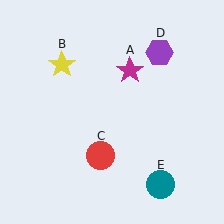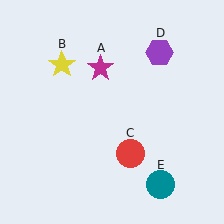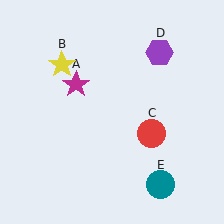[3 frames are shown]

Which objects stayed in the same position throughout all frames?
Yellow star (object B) and purple hexagon (object D) and teal circle (object E) remained stationary.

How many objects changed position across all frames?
2 objects changed position: magenta star (object A), red circle (object C).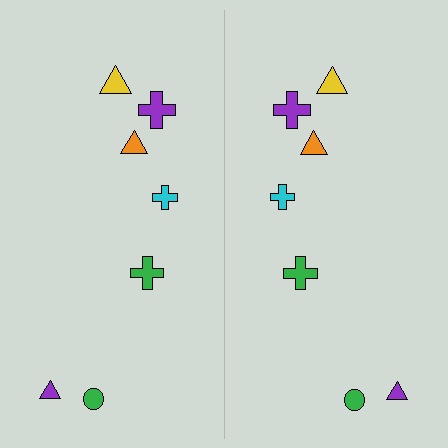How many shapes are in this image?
There are 14 shapes in this image.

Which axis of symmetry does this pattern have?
The pattern has a vertical axis of symmetry running through the center of the image.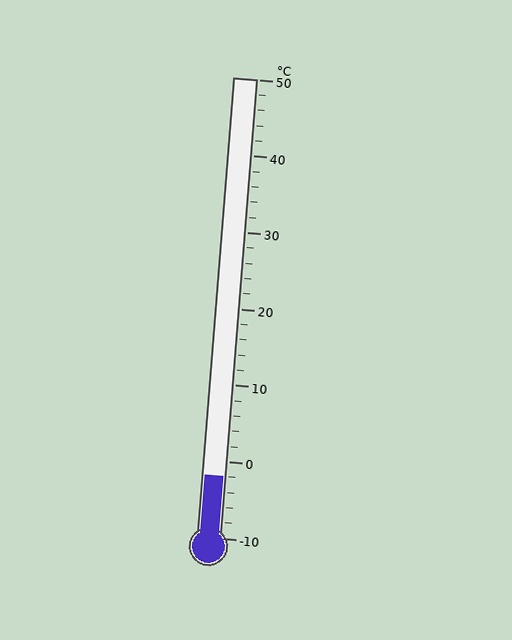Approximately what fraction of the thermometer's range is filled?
The thermometer is filled to approximately 15% of its range.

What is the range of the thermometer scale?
The thermometer scale ranges from -10°C to 50°C.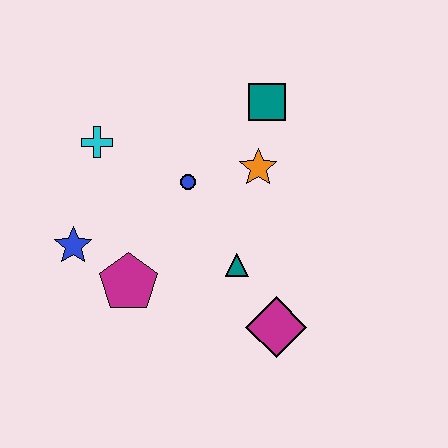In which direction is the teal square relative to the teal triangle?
The teal square is above the teal triangle.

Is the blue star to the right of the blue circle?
No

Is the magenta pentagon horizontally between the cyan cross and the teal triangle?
Yes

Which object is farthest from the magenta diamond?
The cyan cross is farthest from the magenta diamond.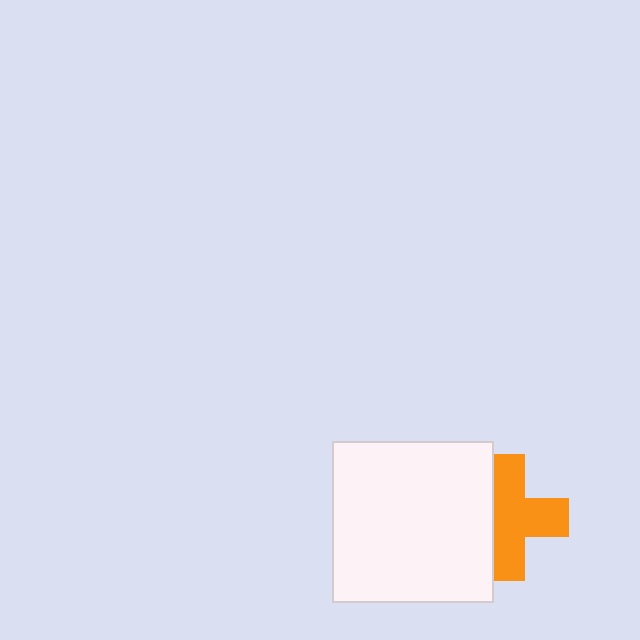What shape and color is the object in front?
The object in front is a white square.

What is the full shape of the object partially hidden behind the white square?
The partially hidden object is an orange cross.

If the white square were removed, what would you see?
You would see the complete orange cross.